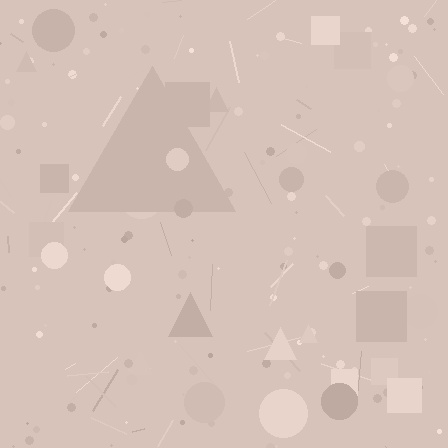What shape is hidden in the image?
A triangle is hidden in the image.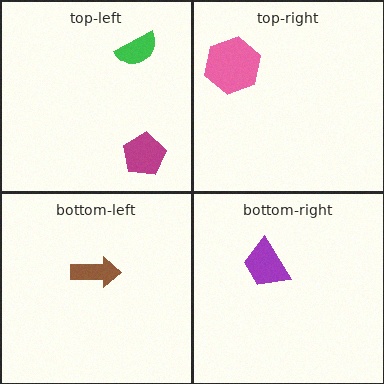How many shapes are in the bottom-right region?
1.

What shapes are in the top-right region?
The pink hexagon.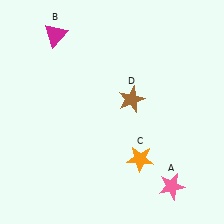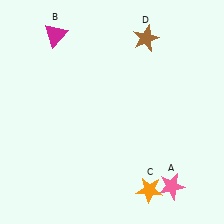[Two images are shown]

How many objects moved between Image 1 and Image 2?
2 objects moved between the two images.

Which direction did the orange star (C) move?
The orange star (C) moved down.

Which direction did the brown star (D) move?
The brown star (D) moved up.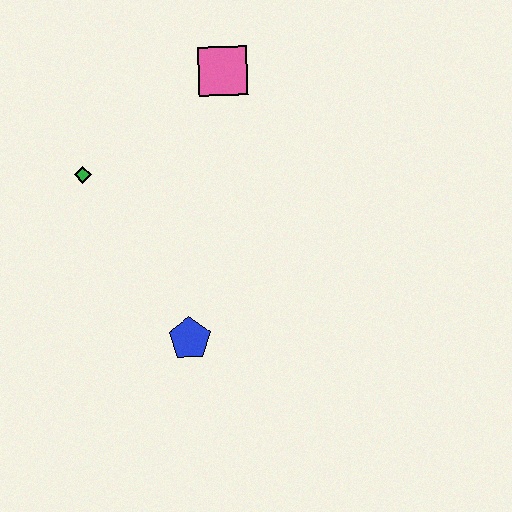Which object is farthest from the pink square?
The blue pentagon is farthest from the pink square.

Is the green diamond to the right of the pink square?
No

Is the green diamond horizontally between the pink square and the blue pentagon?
No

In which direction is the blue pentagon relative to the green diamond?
The blue pentagon is below the green diamond.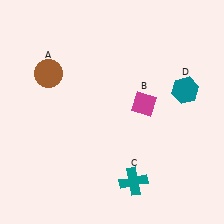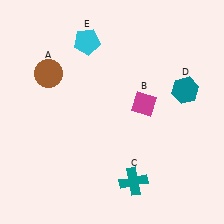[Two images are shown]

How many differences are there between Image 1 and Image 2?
There is 1 difference between the two images.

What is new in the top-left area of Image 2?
A cyan pentagon (E) was added in the top-left area of Image 2.